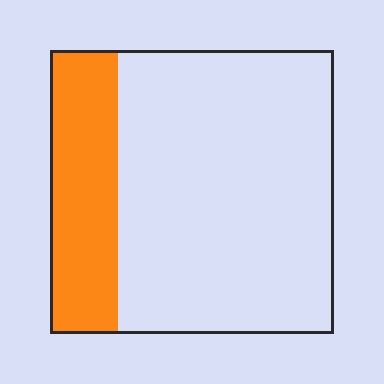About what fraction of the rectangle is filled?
About one quarter (1/4).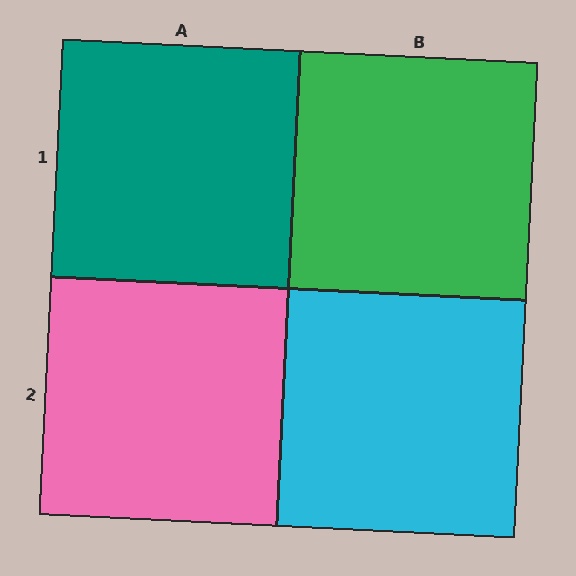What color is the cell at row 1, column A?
Teal.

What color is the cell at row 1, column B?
Green.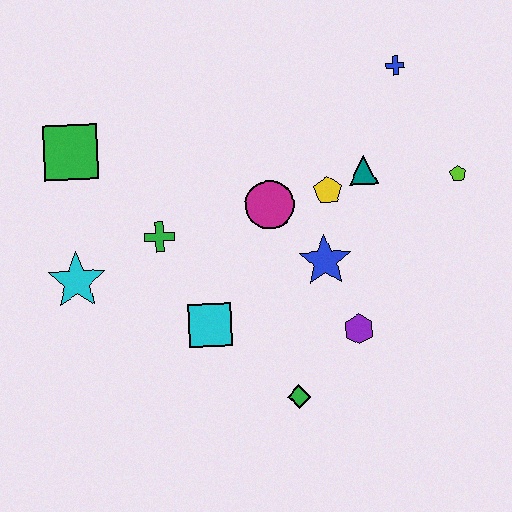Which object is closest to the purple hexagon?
The blue star is closest to the purple hexagon.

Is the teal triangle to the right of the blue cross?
No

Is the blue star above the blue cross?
No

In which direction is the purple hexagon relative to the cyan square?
The purple hexagon is to the right of the cyan square.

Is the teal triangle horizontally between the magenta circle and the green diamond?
No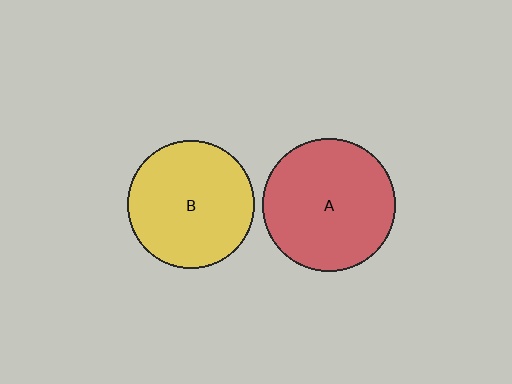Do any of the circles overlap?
No, none of the circles overlap.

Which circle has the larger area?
Circle A (red).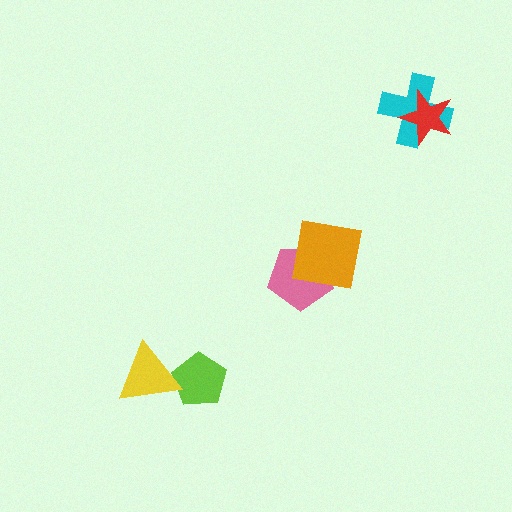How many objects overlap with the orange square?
1 object overlaps with the orange square.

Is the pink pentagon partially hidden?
Yes, it is partially covered by another shape.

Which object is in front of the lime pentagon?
The yellow triangle is in front of the lime pentagon.